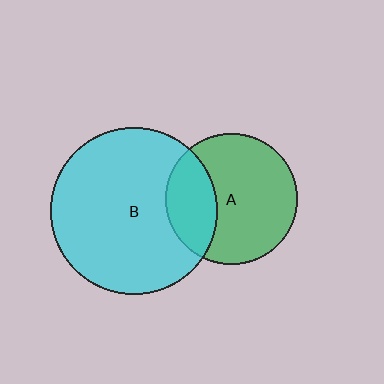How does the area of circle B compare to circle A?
Approximately 1.6 times.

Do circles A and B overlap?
Yes.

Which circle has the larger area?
Circle B (cyan).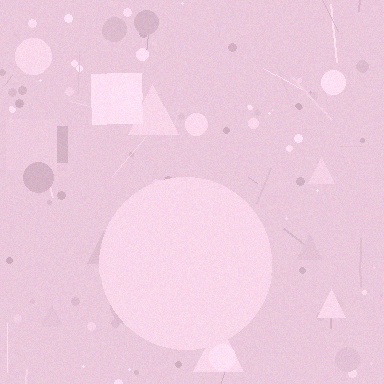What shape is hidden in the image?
A circle is hidden in the image.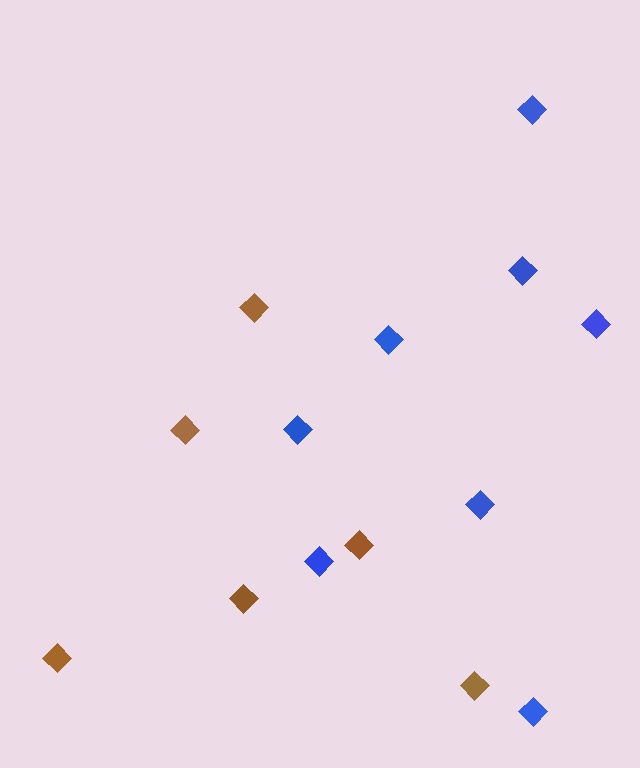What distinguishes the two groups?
There are 2 groups: one group of brown diamonds (6) and one group of blue diamonds (8).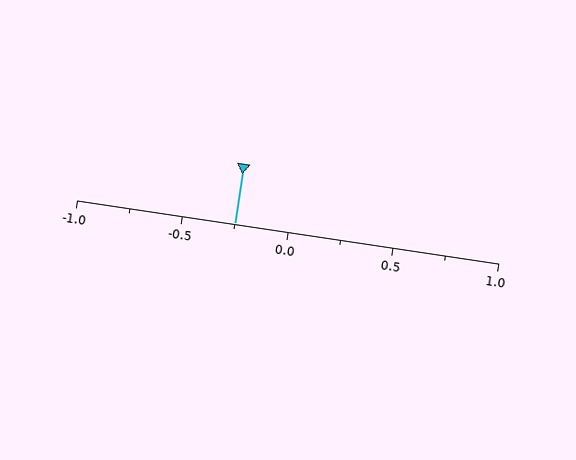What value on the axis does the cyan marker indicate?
The marker indicates approximately -0.25.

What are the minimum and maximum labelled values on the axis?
The axis runs from -1.0 to 1.0.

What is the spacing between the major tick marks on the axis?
The major ticks are spaced 0.5 apart.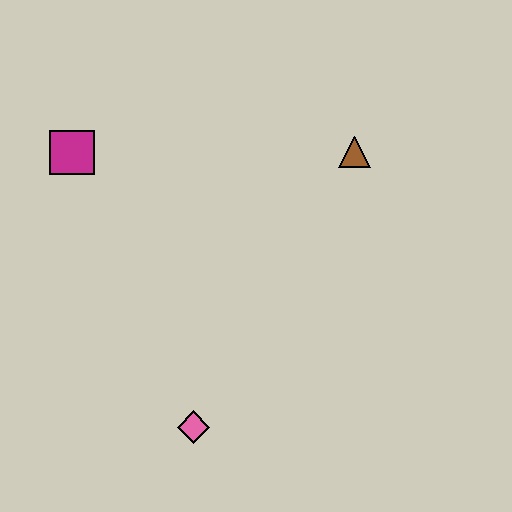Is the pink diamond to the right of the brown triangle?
No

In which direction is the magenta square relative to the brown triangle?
The magenta square is to the left of the brown triangle.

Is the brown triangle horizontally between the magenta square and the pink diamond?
No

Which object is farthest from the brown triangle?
The pink diamond is farthest from the brown triangle.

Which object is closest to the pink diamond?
The magenta square is closest to the pink diamond.